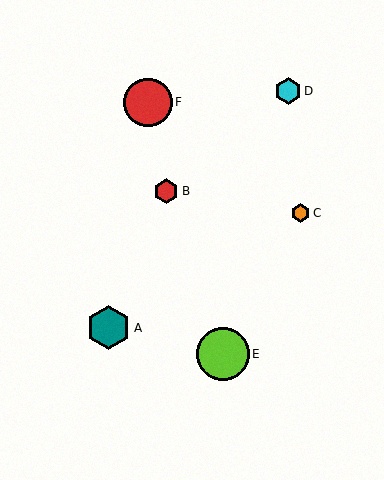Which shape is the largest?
The lime circle (labeled E) is the largest.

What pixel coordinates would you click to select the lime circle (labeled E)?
Click at (223, 354) to select the lime circle E.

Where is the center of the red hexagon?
The center of the red hexagon is at (166, 191).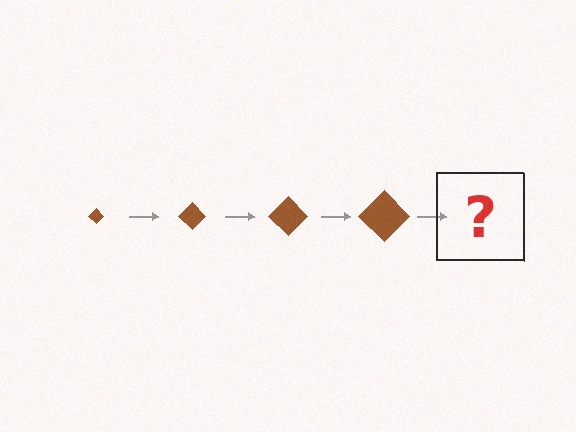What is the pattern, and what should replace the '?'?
The pattern is that the diamond gets progressively larger each step. The '?' should be a brown diamond, larger than the previous one.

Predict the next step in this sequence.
The next step is a brown diamond, larger than the previous one.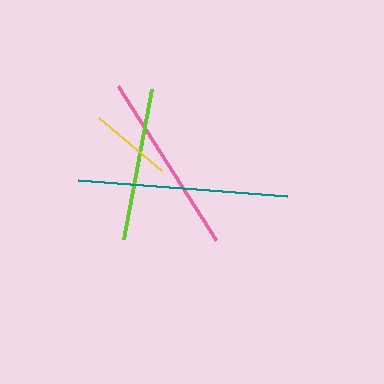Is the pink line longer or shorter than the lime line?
The pink line is longer than the lime line.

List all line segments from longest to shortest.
From longest to shortest: teal, pink, lime, yellow.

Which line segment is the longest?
The teal line is the longest at approximately 209 pixels.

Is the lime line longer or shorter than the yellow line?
The lime line is longer than the yellow line.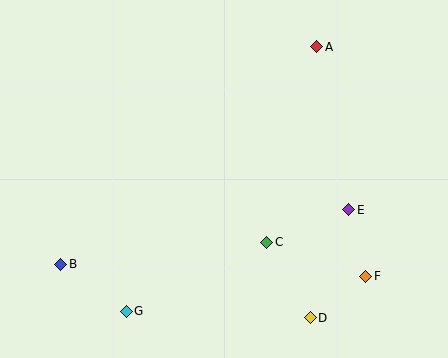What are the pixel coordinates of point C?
Point C is at (267, 242).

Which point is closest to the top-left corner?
Point B is closest to the top-left corner.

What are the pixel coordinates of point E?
Point E is at (349, 210).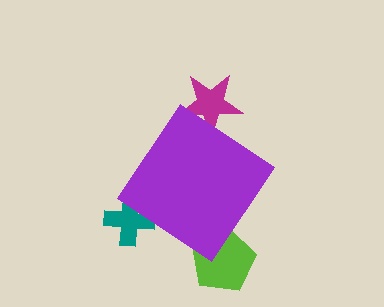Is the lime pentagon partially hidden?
Yes, the lime pentagon is partially hidden behind the purple diamond.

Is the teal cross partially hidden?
Yes, the teal cross is partially hidden behind the purple diamond.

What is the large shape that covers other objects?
A purple diamond.